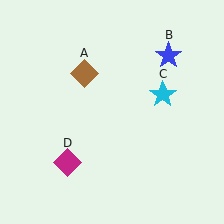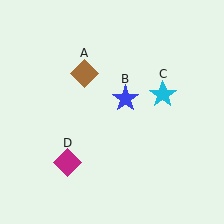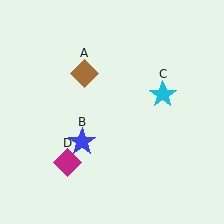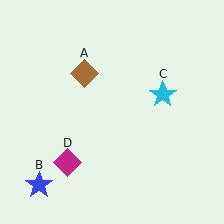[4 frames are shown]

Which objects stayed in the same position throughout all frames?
Brown diamond (object A) and cyan star (object C) and magenta diamond (object D) remained stationary.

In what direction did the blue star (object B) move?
The blue star (object B) moved down and to the left.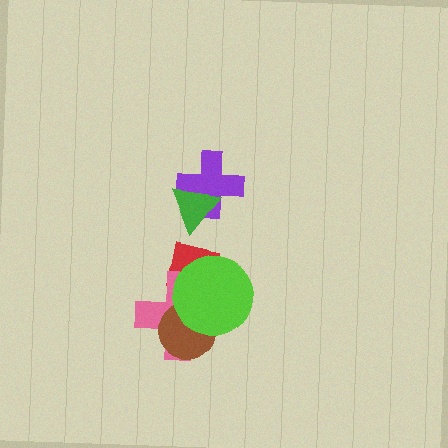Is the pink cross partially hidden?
Yes, it is partially covered by another shape.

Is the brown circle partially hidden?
Yes, it is partially covered by another shape.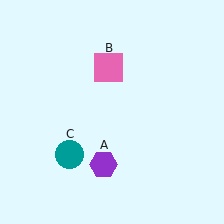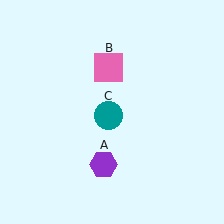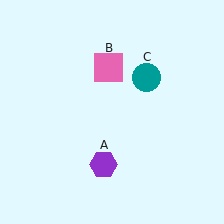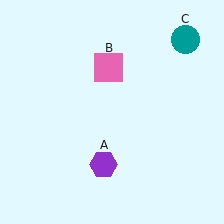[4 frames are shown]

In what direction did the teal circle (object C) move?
The teal circle (object C) moved up and to the right.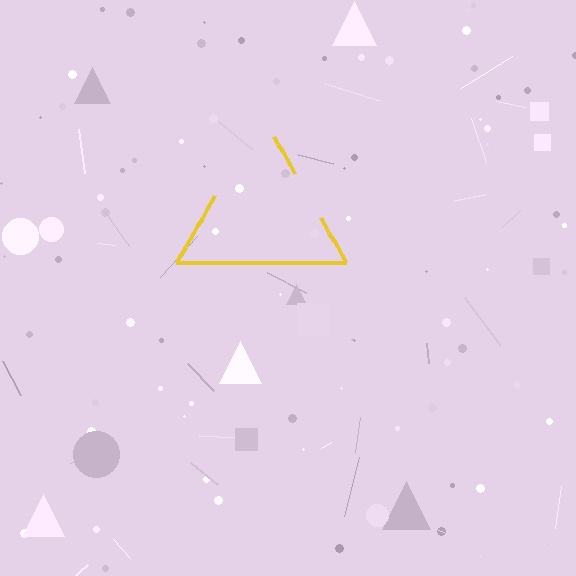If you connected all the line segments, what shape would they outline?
They would outline a triangle.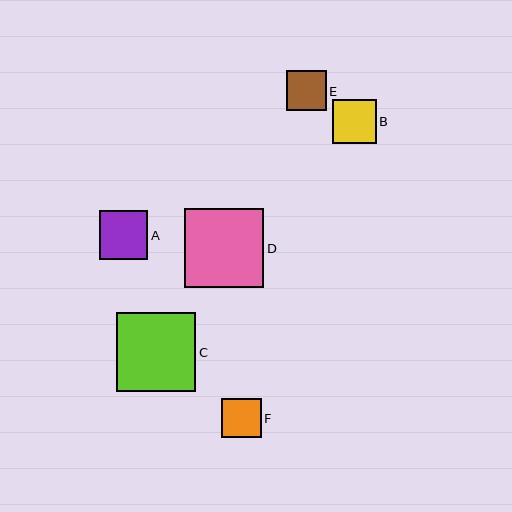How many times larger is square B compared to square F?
Square B is approximately 1.1 times the size of square F.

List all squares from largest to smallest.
From largest to smallest: C, D, A, B, F, E.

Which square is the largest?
Square C is the largest with a size of approximately 79 pixels.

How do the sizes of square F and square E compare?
Square F and square E are approximately the same size.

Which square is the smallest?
Square E is the smallest with a size of approximately 40 pixels.